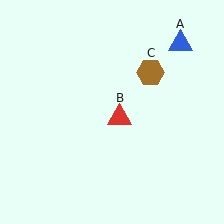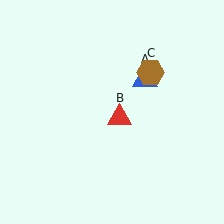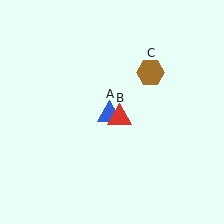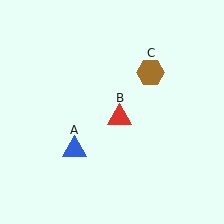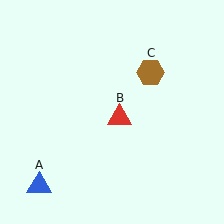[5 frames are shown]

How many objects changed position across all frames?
1 object changed position: blue triangle (object A).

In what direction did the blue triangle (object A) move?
The blue triangle (object A) moved down and to the left.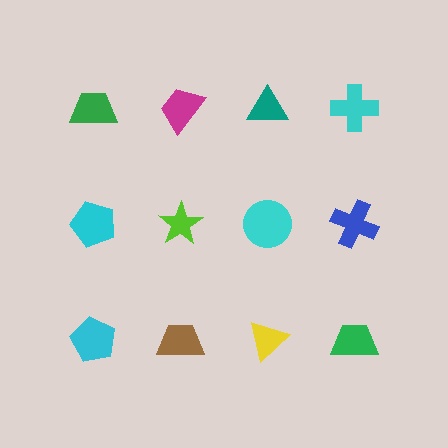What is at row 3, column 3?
A yellow triangle.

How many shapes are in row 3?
4 shapes.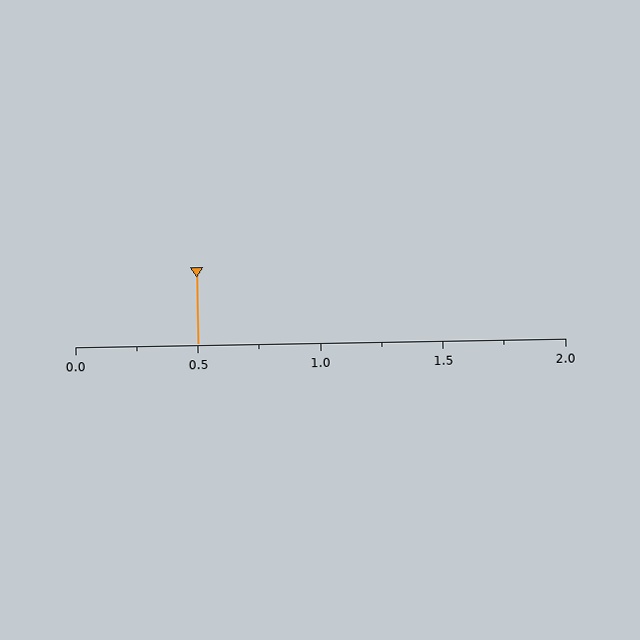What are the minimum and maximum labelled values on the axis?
The axis runs from 0.0 to 2.0.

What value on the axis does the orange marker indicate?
The marker indicates approximately 0.5.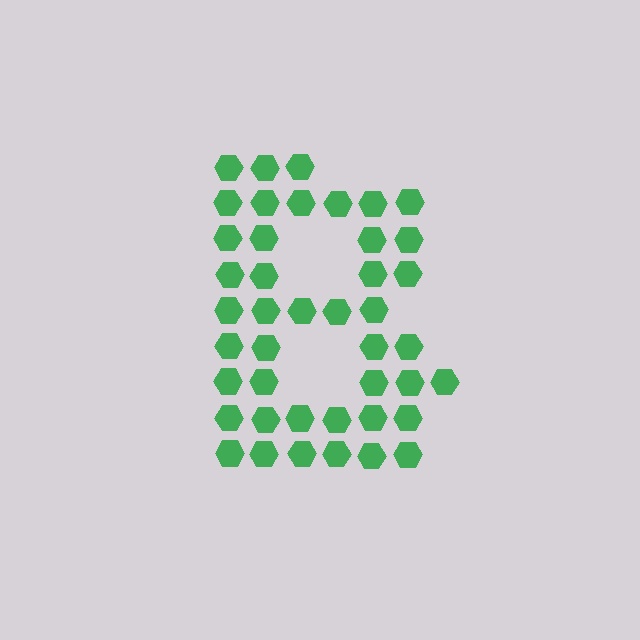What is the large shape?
The large shape is the letter B.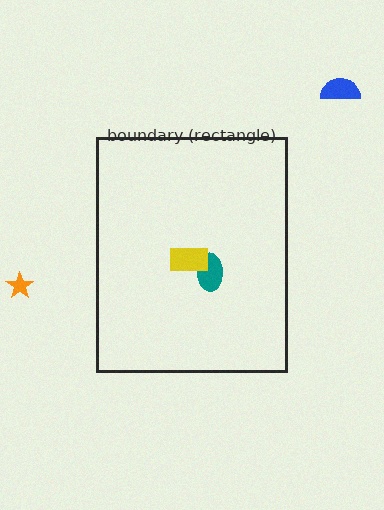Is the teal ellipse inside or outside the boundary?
Inside.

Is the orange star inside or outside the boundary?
Outside.